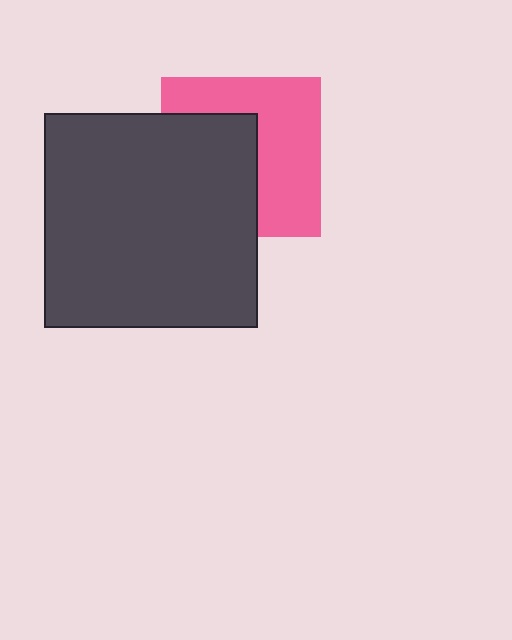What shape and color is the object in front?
The object in front is a dark gray square.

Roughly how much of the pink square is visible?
About half of it is visible (roughly 54%).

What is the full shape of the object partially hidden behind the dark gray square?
The partially hidden object is a pink square.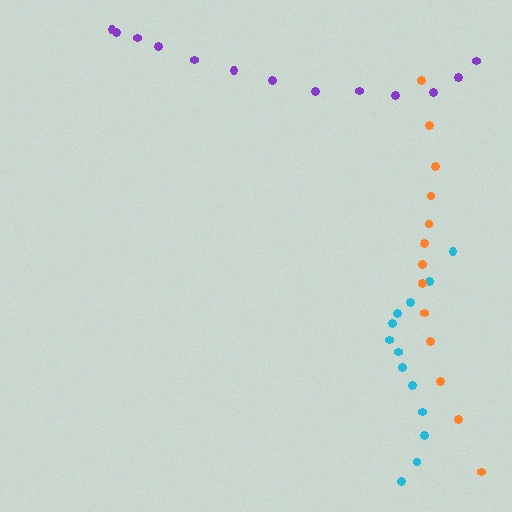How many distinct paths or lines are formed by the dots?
There are 3 distinct paths.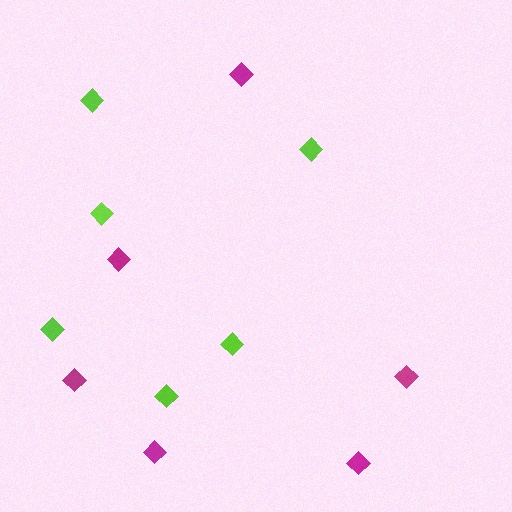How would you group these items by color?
There are 2 groups: one group of magenta diamonds (6) and one group of lime diamonds (6).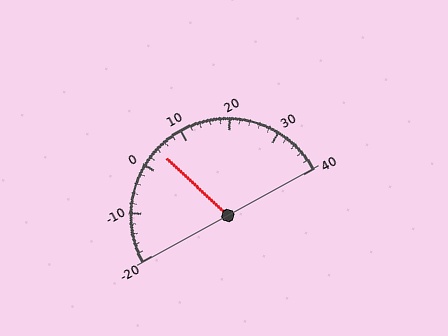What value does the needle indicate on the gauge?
The needle indicates approximately 4.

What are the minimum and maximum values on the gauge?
The gauge ranges from -20 to 40.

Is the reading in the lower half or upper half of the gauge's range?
The reading is in the lower half of the range (-20 to 40).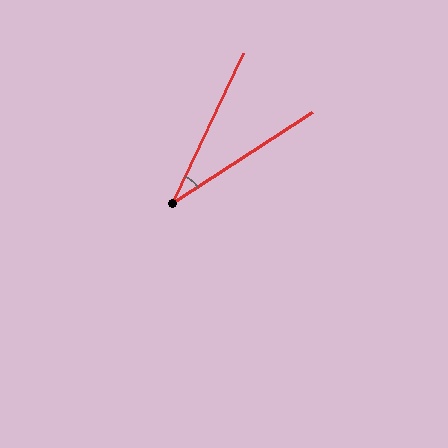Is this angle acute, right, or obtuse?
It is acute.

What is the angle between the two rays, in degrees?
Approximately 32 degrees.